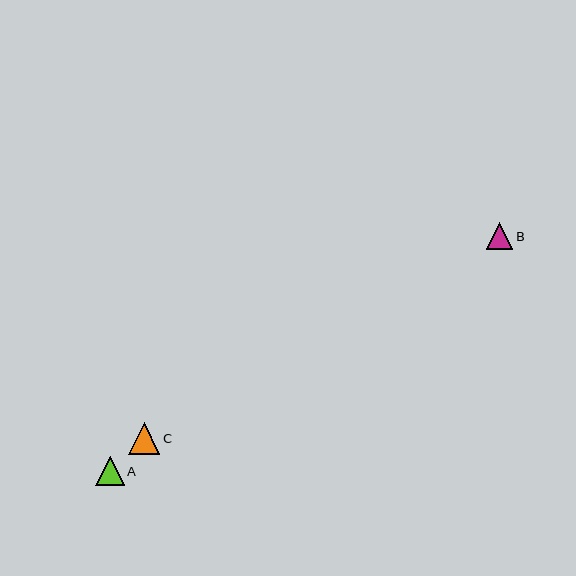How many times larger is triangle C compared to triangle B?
Triangle C is approximately 1.2 times the size of triangle B.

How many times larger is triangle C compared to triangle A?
Triangle C is approximately 1.1 times the size of triangle A.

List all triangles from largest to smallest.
From largest to smallest: C, A, B.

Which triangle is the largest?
Triangle C is the largest with a size of approximately 32 pixels.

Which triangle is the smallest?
Triangle B is the smallest with a size of approximately 27 pixels.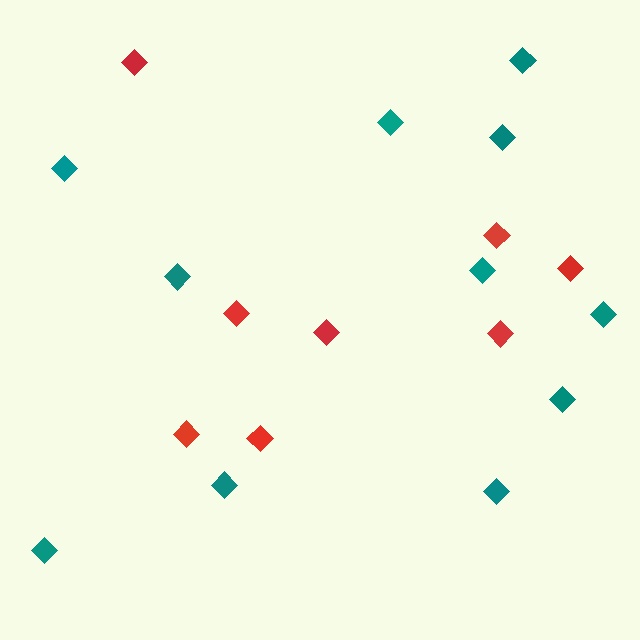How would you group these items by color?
There are 2 groups: one group of teal diamonds (11) and one group of red diamonds (8).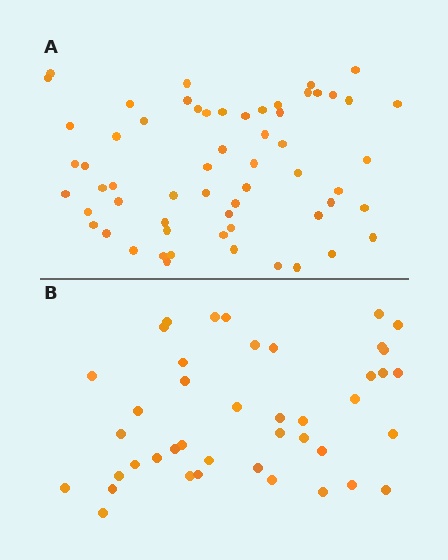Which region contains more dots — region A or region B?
Region A (the top region) has more dots.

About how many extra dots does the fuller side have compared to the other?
Region A has approximately 20 more dots than region B.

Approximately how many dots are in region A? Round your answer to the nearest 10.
About 60 dots.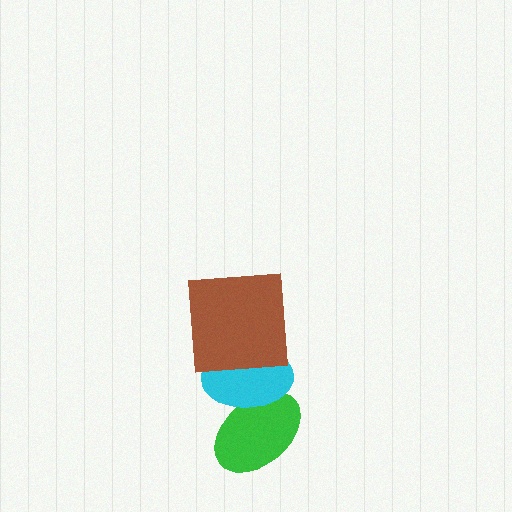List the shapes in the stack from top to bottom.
From top to bottom: the brown square, the cyan ellipse, the green ellipse.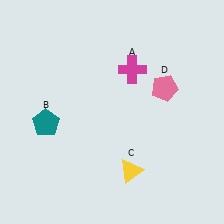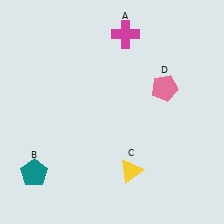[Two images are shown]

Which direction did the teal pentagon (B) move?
The teal pentagon (B) moved down.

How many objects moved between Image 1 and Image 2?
2 objects moved between the two images.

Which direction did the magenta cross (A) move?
The magenta cross (A) moved up.